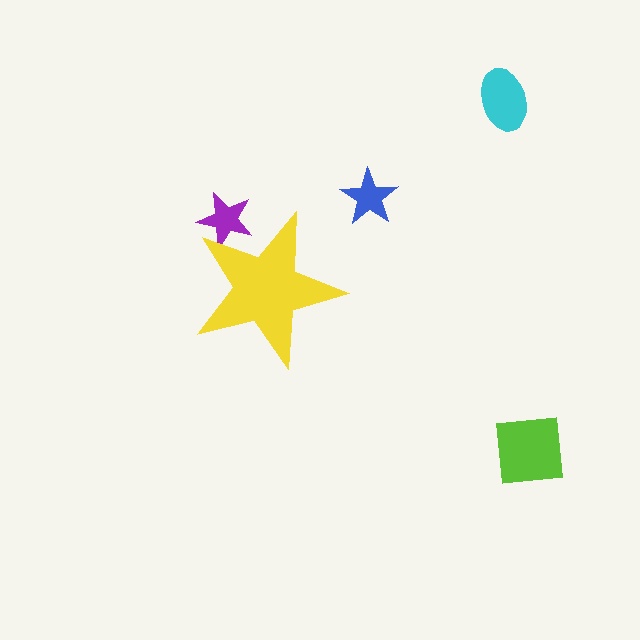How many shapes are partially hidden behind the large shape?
1 shape is partially hidden.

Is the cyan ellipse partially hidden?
No, the cyan ellipse is fully visible.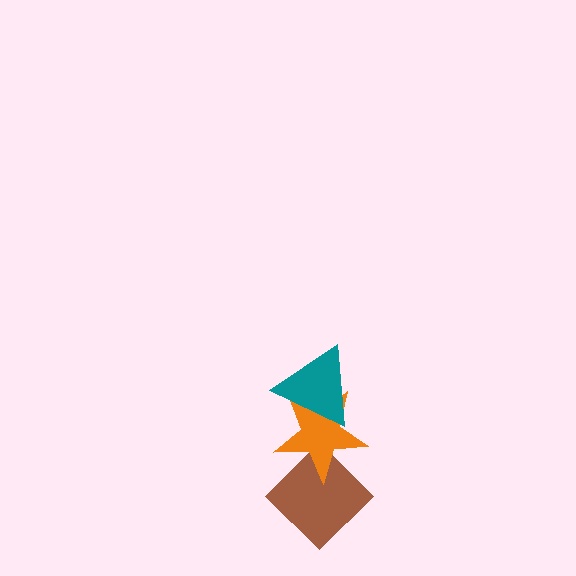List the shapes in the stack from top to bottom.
From top to bottom: the teal triangle, the orange star, the brown diamond.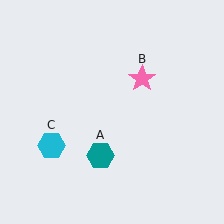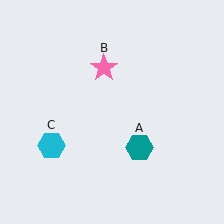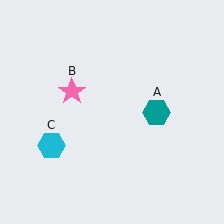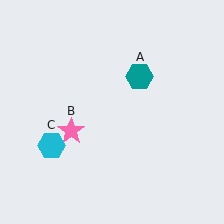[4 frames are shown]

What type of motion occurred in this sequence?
The teal hexagon (object A), pink star (object B) rotated counterclockwise around the center of the scene.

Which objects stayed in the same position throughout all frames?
Cyan hexagon (object C) remained stationary.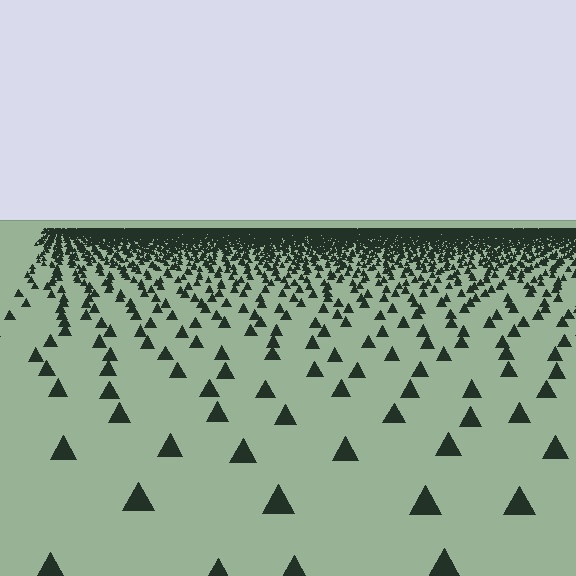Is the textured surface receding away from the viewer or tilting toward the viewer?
The surface is receding away from the viewer. Texture elements get smaller and denser toward the top.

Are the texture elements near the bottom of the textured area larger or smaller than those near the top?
Larger. Near the bottom, elements are closer to the viewer and appear at a bigger on-screen size.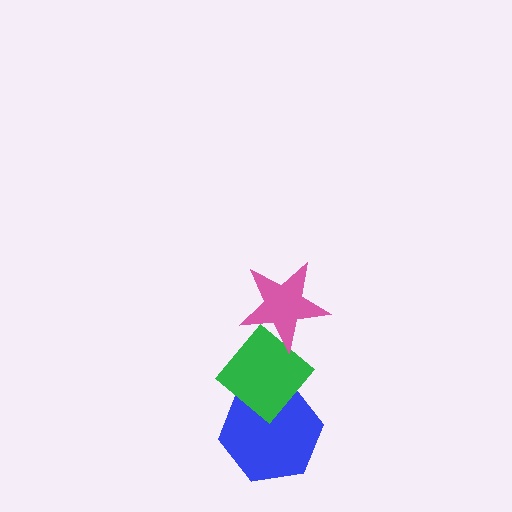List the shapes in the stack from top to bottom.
From top to bottom: the pink star, the green diamond, the blue hexagon.